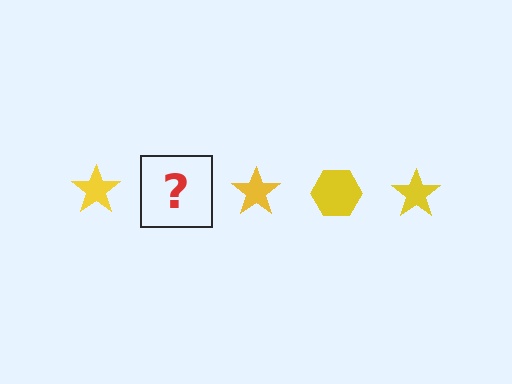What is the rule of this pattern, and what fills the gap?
The rule is that the pattern cycles through star, hexagon shapes in yellow. The gap should be filled with a yellow hexagon.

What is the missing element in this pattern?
The missing element is a yellow hexagon.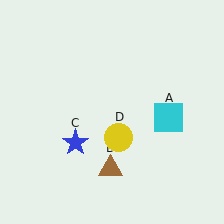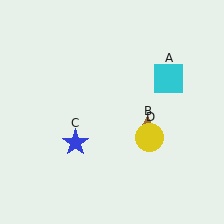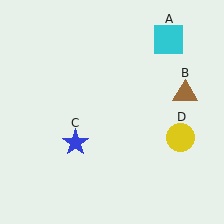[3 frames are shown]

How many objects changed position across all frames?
3 objects changed position: cyan square (object A), brown triangle (object B), yellow circle (object D).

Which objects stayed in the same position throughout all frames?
Blue star (object C) remained stationary.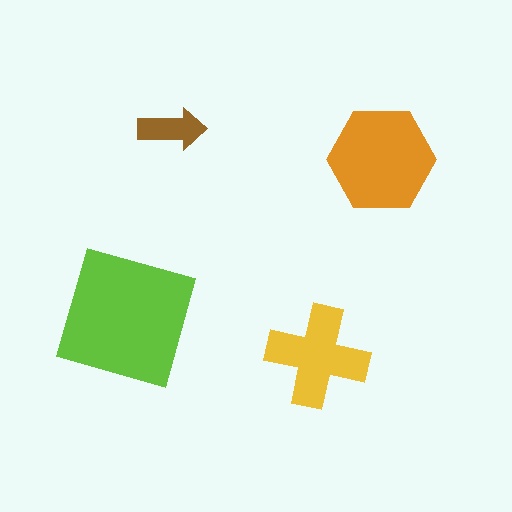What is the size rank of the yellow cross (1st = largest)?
3rd.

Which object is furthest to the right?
The orange hexagon is rightmost.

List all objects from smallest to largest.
The brown arrow, the yellow cross, the orange hexagon, the lime square.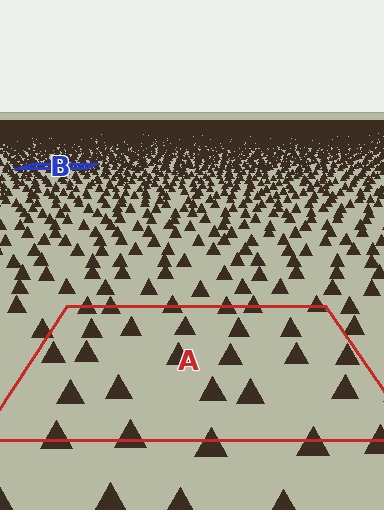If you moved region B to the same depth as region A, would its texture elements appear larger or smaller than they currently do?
They would appear larger. At a closer depth, the same texture elements are projected at a bigger on-screen size.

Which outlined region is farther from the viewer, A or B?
Region B is farther from the viewer — the texture elements inside it appear smaller and more densely packed.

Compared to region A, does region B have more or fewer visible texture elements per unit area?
Region B has more texture elements per unit area — they are packed more densely because it is farther away.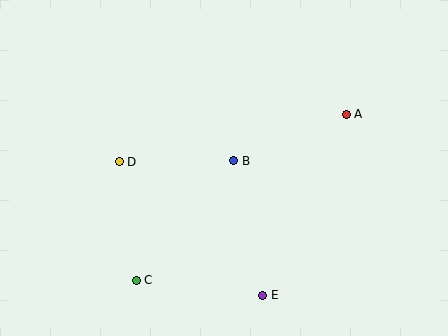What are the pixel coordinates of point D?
Point D is at (119, 162).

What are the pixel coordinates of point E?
Point E is at (263, 295).